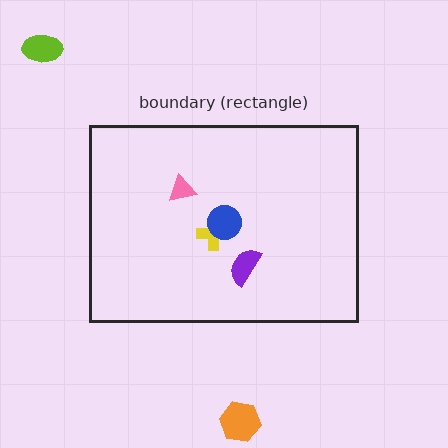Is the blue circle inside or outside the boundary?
Inside.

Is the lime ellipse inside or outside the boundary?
Outside.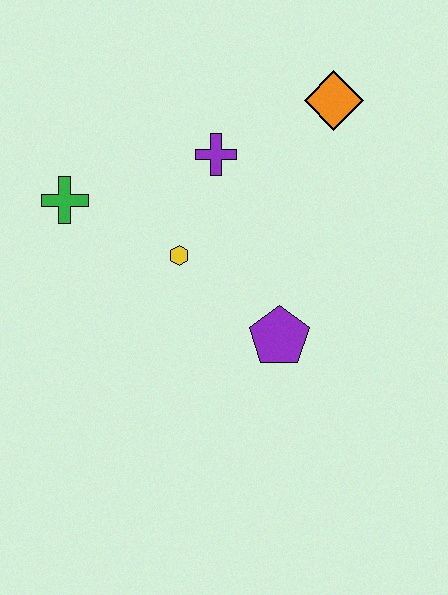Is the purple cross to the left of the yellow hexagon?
No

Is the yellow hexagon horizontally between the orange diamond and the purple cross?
No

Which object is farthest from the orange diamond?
The green cross is farthest from the orange diamond.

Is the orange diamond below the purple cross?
No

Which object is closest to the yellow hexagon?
The purple cross is closest to the yellow hexagon.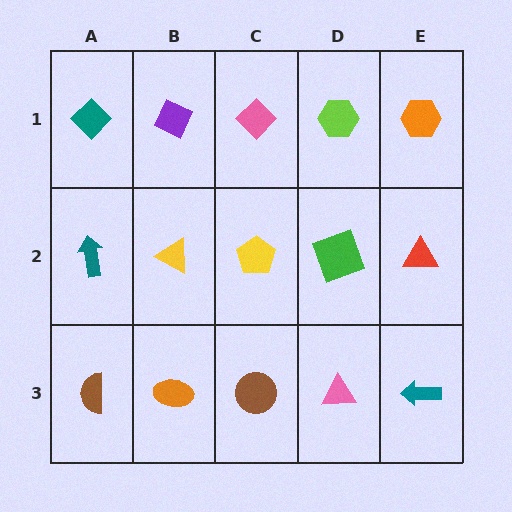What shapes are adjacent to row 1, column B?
A yellow triangle (row 2, column B), a teal diamond (row 1, column A), a pink diamond (row 1, column C).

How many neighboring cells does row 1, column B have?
3.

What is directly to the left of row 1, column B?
A teal diamond.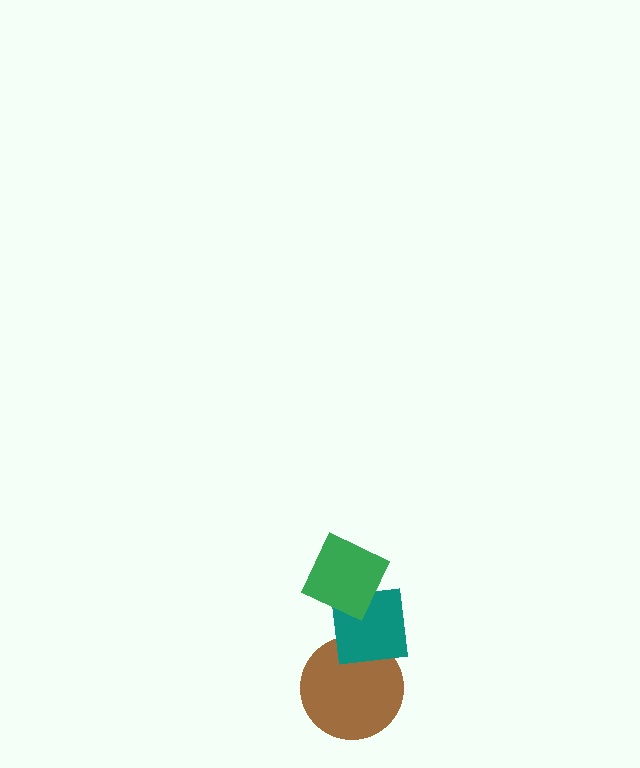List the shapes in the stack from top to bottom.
From top to bottom: the green diamond, the teal square, the brown circle.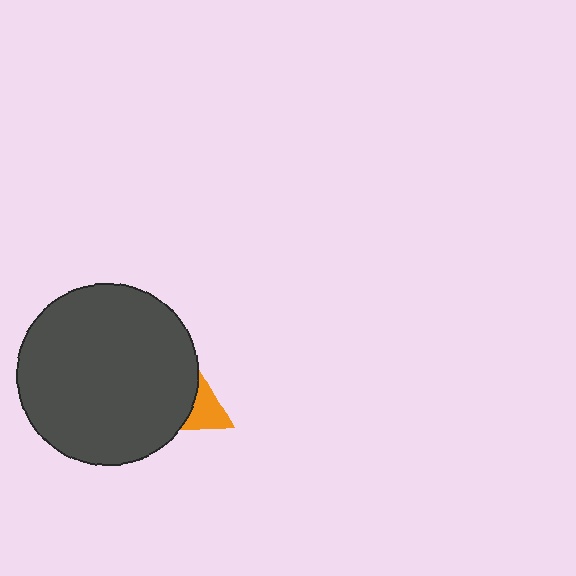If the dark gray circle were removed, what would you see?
You would see the complete orange triangle.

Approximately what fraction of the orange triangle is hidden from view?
Roughly 69% of the orange triangle is hidden behind the dark gray circle.